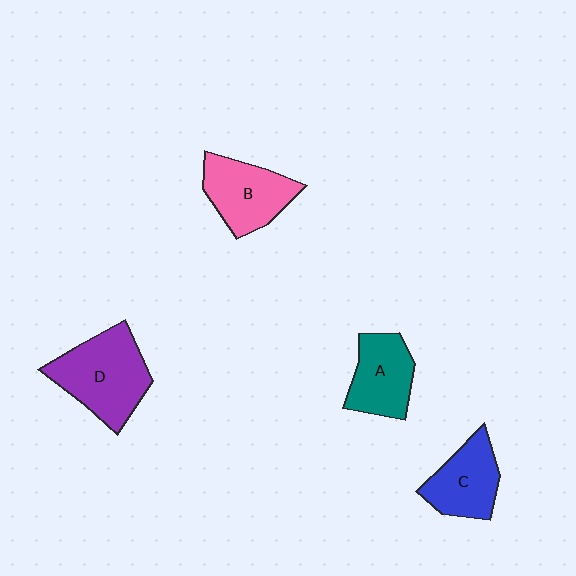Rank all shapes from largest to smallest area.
From largest to smallest: D (purple), B (pink), C (blue), A (teal).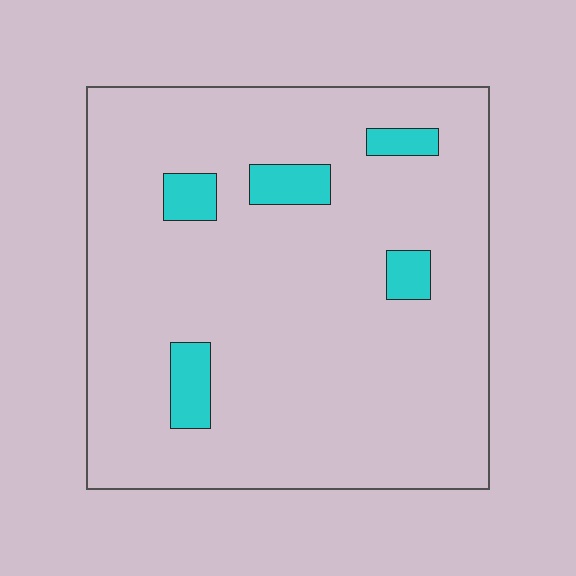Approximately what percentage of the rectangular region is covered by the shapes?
Approximately 10%.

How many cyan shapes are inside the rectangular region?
5.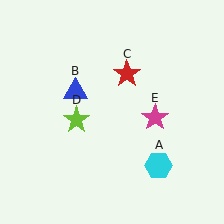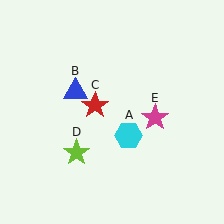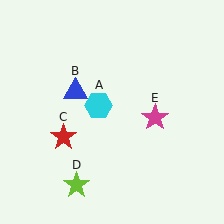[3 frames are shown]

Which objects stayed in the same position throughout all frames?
Blue triangle (object B) and magenta star (object E) remained stationary.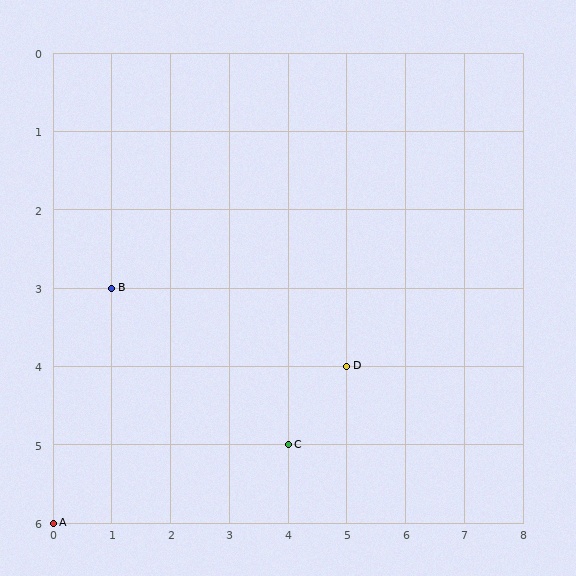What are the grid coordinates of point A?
Point A is at grid coordinates (0, 6).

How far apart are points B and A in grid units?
Points B and A are 1 column and 3 rows apart (about 3.2 grid units diagonally).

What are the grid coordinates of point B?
Point B is at grid coordinates (1, 3).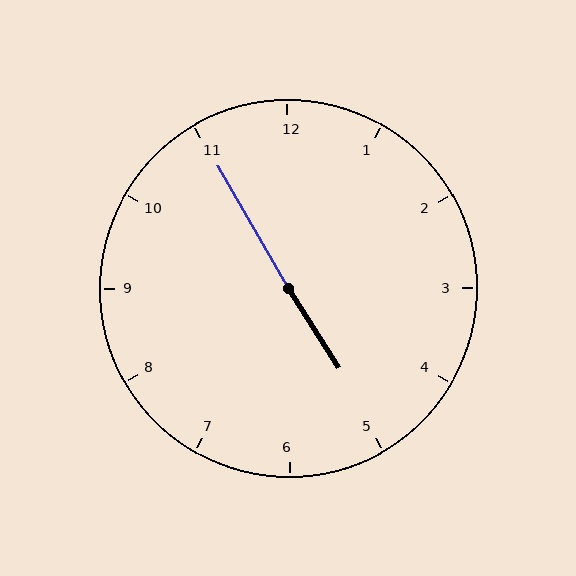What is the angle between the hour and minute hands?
Approximately 178 degrees.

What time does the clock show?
4:55.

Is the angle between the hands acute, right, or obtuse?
It is obtuse.